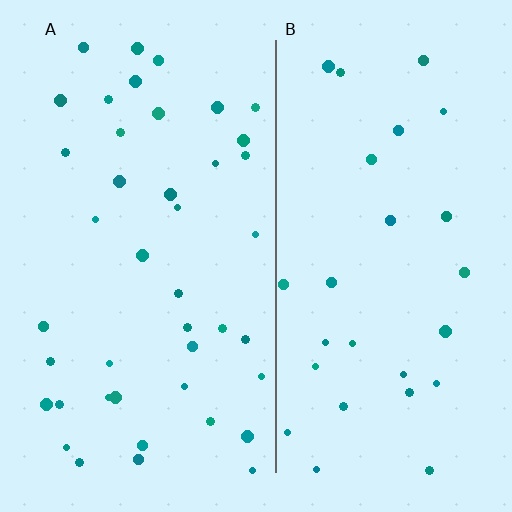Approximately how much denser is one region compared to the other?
Approximately 1.6× — region A over region B.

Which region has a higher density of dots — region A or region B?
A (the left).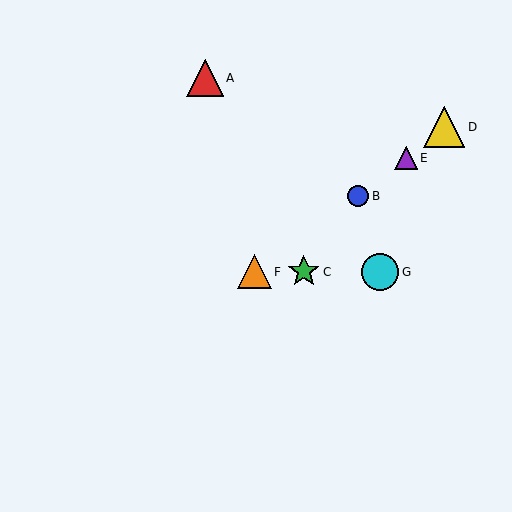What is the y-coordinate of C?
Object C is at y≈272.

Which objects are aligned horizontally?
Objects C, F, G are aligned horizontally.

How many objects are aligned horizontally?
3 objects (C, F, G) are aligned horizontally.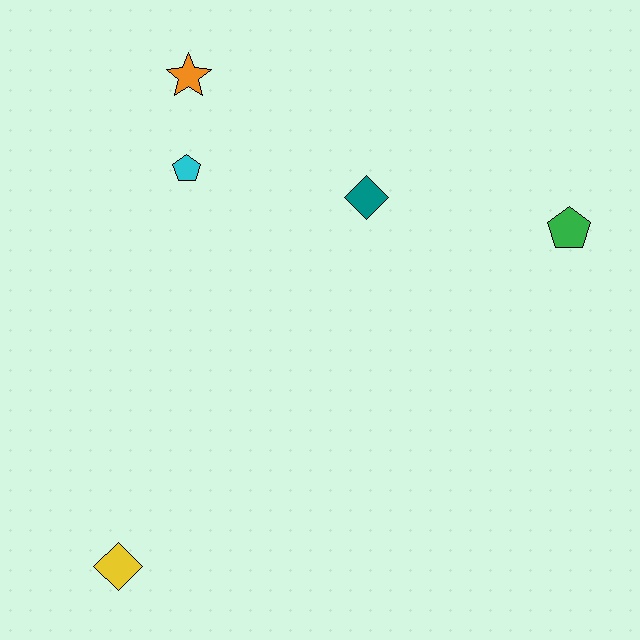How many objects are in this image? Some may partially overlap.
There are 5 objects.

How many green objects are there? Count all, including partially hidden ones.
There is 1 green object.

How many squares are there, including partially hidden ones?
There are no squares.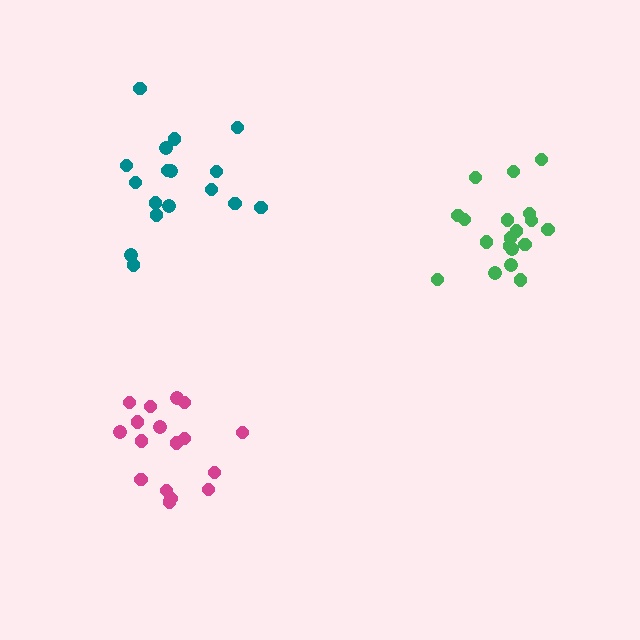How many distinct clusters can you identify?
There are 3 distinct clusters.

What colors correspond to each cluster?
The clusters are colored: magenta, teal, green.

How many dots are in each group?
Group 1: 17 dots, Group 2: 17 dots, Group 3: 19 dots (53 total).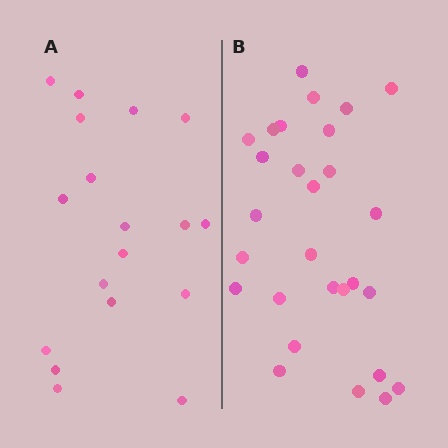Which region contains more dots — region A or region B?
Region B (the right region) has more dots.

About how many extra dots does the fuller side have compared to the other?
Region B has roughly 10 or so more dots than region A.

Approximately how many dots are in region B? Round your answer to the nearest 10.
About 30 dots. (The exact count is 28, which rounds to 30.)